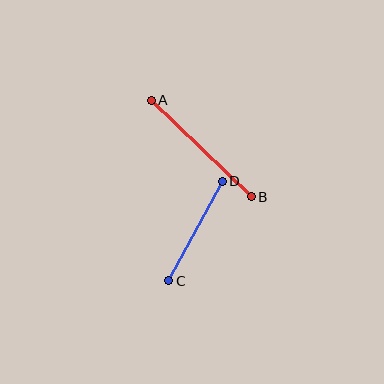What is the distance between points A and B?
The distance is approximately 139 pixels.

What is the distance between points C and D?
The distance is approximately 113 pixels.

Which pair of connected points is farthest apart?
Points A and B are farthest apart.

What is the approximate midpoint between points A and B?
The midpoint is at approximately (201, 148) pixels.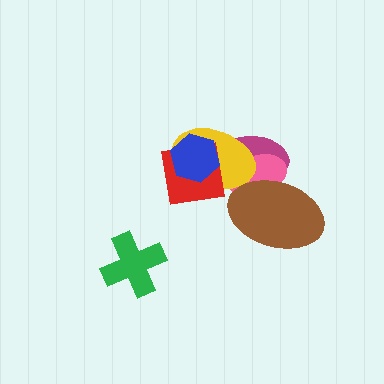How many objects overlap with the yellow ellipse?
4 objects overlap with the yellow ellipse.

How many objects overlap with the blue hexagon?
3 objects overlap with the blue hexagon.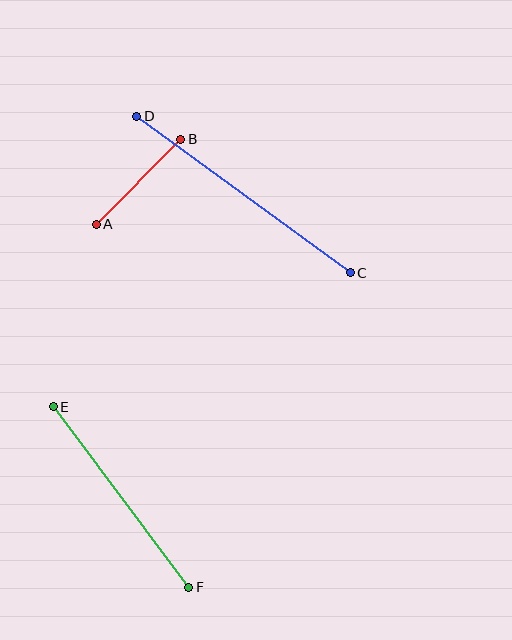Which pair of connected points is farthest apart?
Points C and D are farthest apart.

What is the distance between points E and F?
The distance is approximately 226 pixels.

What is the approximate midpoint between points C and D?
The midpoint is at approximately (243, 194) pixels.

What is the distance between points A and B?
The distance is approximately 120 pixels.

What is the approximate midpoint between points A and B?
The midpoint is at approximately (139, 182) pixels.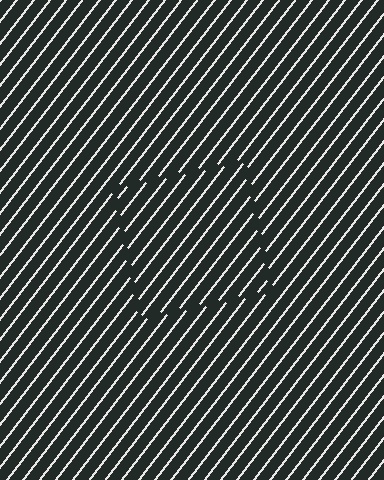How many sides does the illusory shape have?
4 sides — the line-ends trace a square.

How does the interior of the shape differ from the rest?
The interior of the shape contains the same grating, shifted by half a period — the contour is defined by the phase discontinuity where line-ends from the inner and outer gratings abut.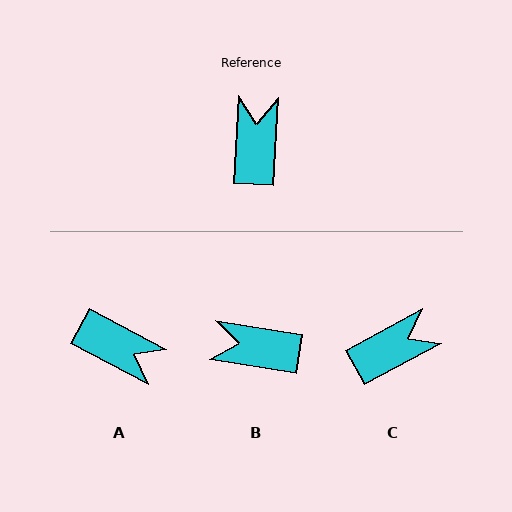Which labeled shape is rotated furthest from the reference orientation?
A, about 115 degrees away.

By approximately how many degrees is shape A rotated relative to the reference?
Approximately 115 degrees clockwise.